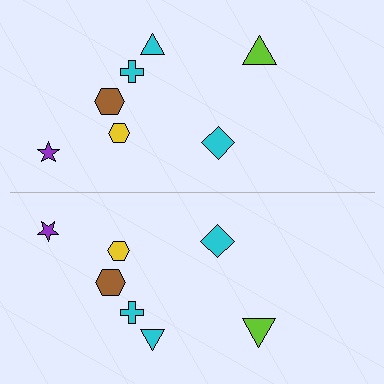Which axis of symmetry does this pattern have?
The pattern has a horizontal axis of symmetry running through the center of the image.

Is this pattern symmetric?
Yes, this pattern has bilateral (reflection) symmetry.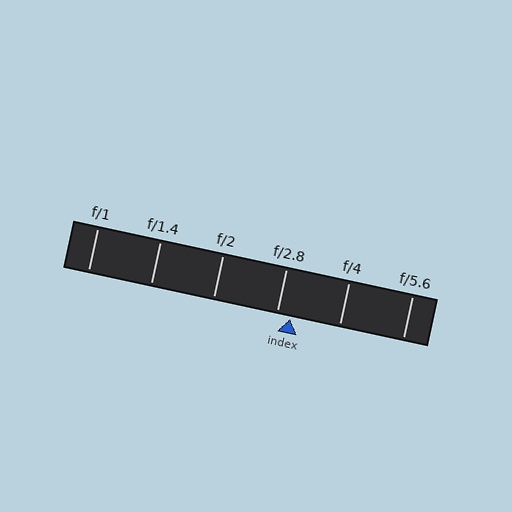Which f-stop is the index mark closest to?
The index mark is closest to f/2.8.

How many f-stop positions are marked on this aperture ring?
There are 6 f-stop positions marked.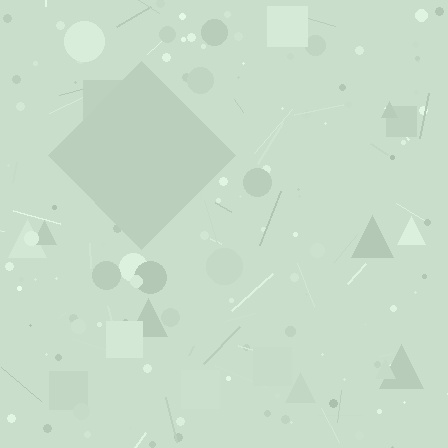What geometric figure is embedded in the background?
A diamond is embedded in the background.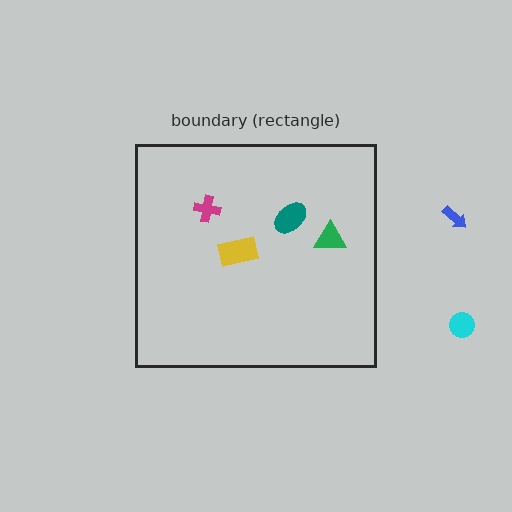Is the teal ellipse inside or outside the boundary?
Inside.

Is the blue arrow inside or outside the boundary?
Outside.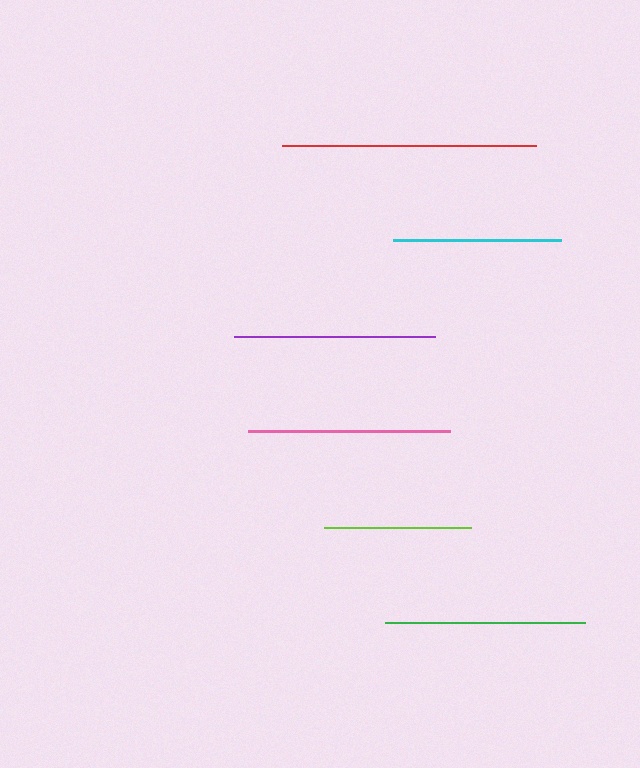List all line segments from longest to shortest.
From longest to shortest: red, pink, purple, green, cyan, lime.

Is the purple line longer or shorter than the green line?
The purple line is longer than the green line.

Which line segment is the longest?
The red line is the longest at approximately 254 pixels.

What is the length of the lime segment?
The lime segment is approximately 147 pixels long.